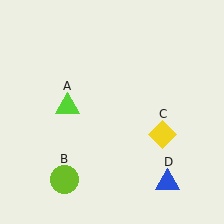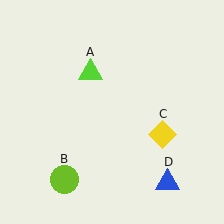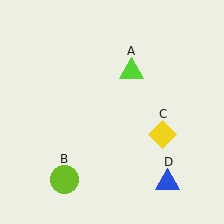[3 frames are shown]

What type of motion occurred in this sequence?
The lime triangle (object A) rotated clockwise around the center of the scene.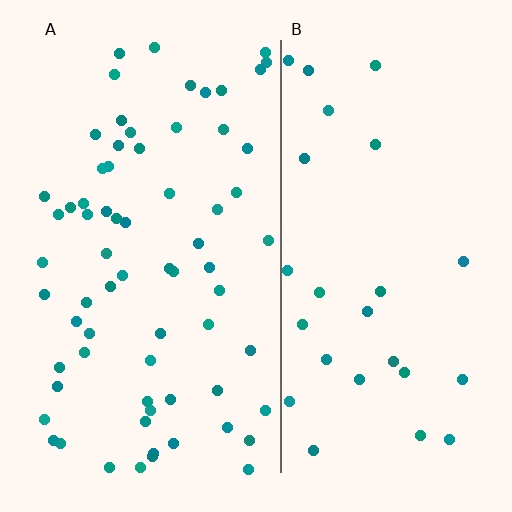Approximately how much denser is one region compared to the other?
Approximately 2.6× — region A over region B.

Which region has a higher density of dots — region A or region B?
A (the left).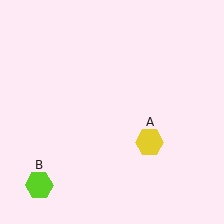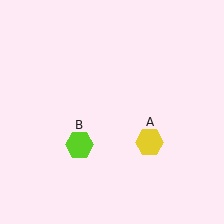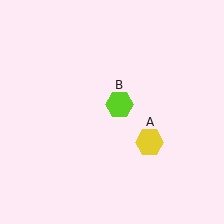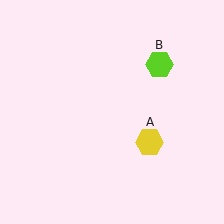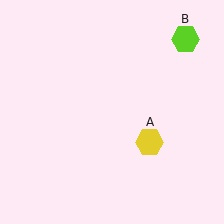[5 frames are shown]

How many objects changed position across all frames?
1 object changed position: lime hexagon (object B).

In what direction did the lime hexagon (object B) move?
The lime hexagon (object B) moved up and to the right.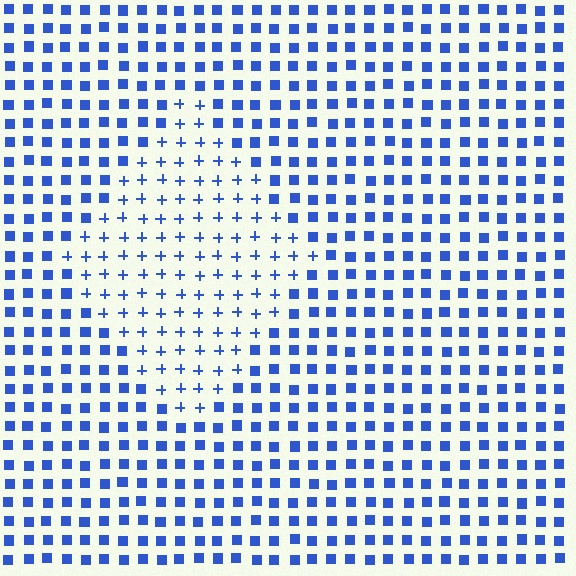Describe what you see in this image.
The image is filled with small blue elements arranged in a uniform grid. A diamond-shaped region contains plus signs, while the surrounding area contains squares. The boundary is defined purely by the change in element shape.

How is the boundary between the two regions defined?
The boundary is defined by a change in element shape: plus signs inside vs. squares outside. All elements share the same color and spacing.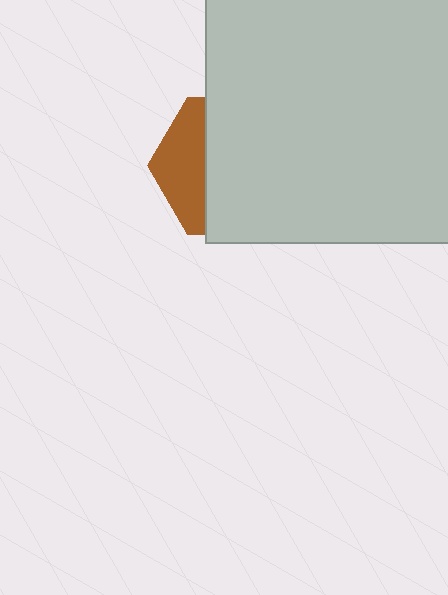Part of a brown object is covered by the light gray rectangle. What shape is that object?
It is a hexagon.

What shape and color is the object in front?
The object in front is a light gray rectangle.